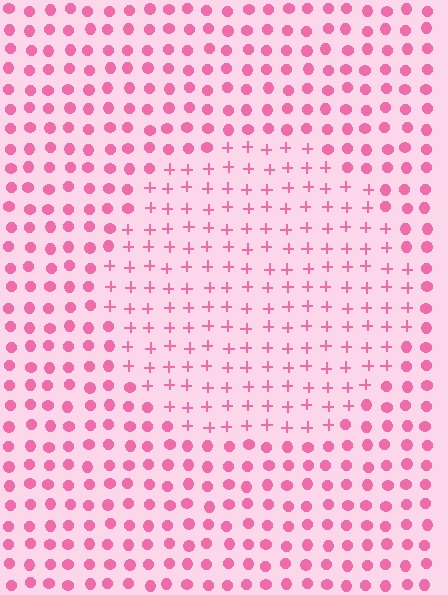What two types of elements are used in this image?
The image uses plus signs inside the circle region and circles outside it.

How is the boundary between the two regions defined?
The boundary is defined by a change in element shape: plus signs inside vs. circles outside. All elements share the same color and spacing.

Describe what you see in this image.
The image is filled with small pink elements arranged in a uniform grid. A circle-shaped region contains plus signs, while the surrounding area contains circles. The boundary is defined purely by the change in element shape.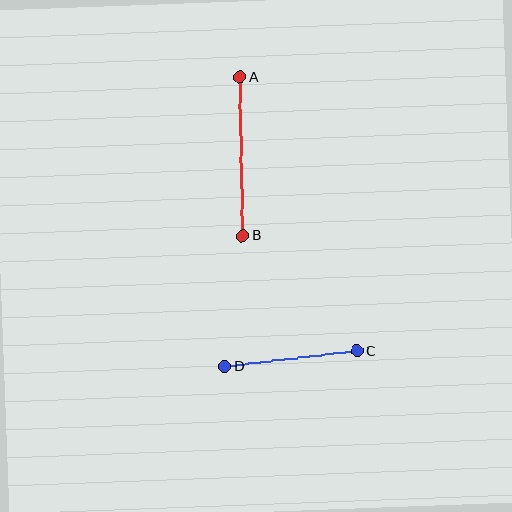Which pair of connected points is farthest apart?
Points A and B are farthest apart.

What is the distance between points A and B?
The distance is approximately 159 pixels.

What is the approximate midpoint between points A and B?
The midpoint is at approximately (241, 156) pixels.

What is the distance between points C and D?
The distance is approximately 133 pixels.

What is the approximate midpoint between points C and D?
The midpoint is at approximately (291, 359) pixels.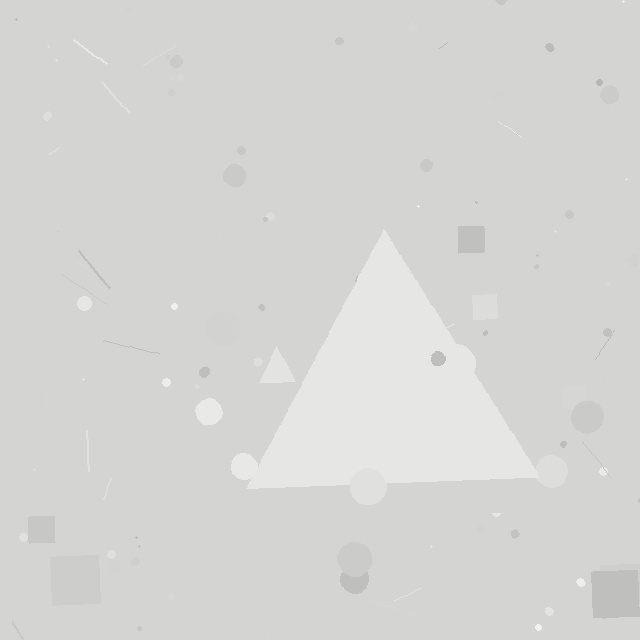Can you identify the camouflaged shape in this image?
The camouflaged shape is a triangle.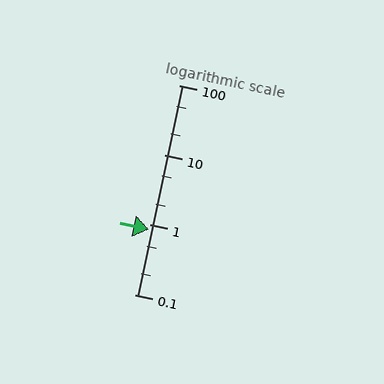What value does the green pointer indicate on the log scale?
The pointer indicates approximately 0.86.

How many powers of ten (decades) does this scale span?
The scale spans 3 decades, from 0.1 to 100.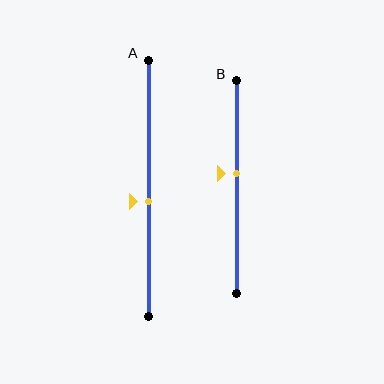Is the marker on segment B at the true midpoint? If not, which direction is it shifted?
No, the marker on segment B is shifted upward by about 6% of the segment length.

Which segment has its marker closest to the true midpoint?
Segment A has its marker closest to the true midpoint.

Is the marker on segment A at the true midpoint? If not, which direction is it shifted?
No, the marker on segment A is shifted downward by about 5% of the segment length.